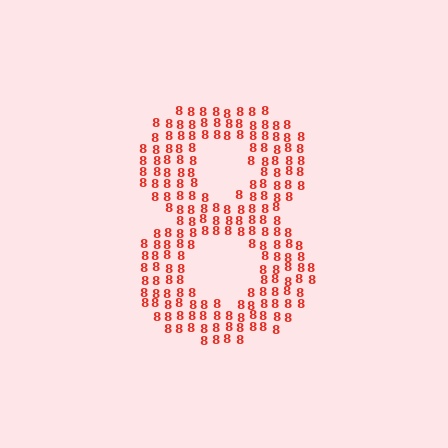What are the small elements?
The small elements are digit 8's.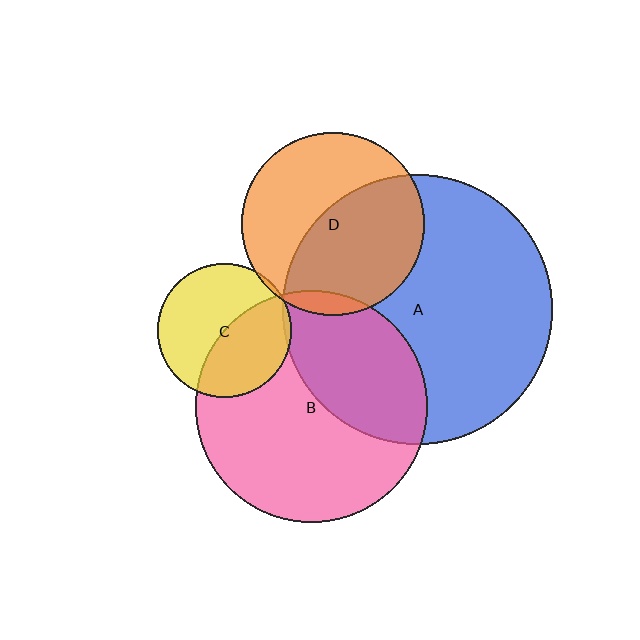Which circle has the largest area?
Circle A (blue).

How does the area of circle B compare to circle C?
Approximately 3.0 times.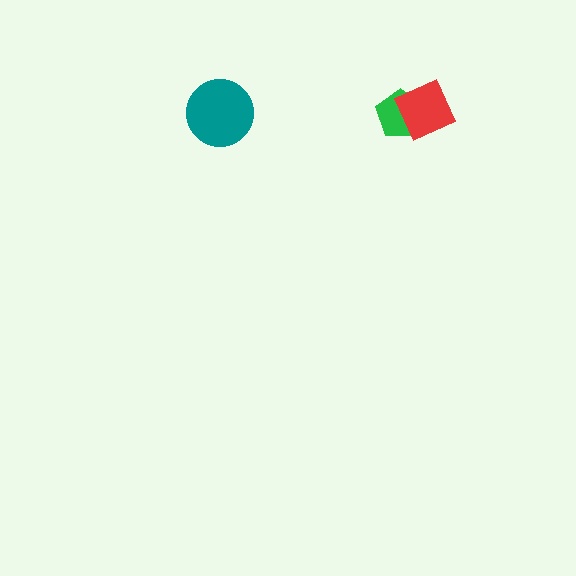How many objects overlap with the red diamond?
1 object overlaps with the red diamond.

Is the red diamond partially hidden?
No, no other shape covers it.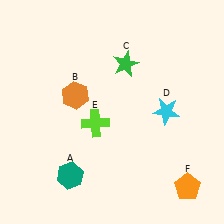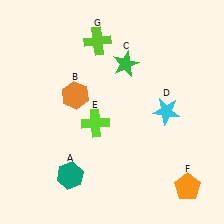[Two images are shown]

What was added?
A lime cross (G) was added in Image 2.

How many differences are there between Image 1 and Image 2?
There is 1 difference between the two images.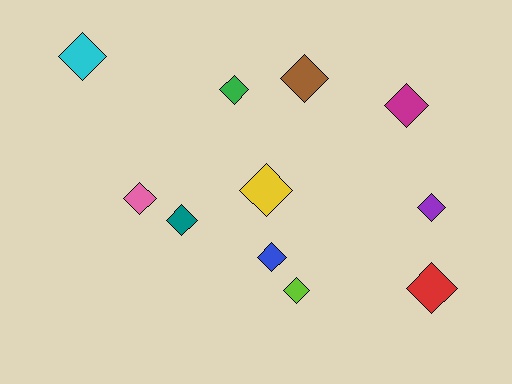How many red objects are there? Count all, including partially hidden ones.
There is 1 red object.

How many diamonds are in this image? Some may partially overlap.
There are 11 diamonds.